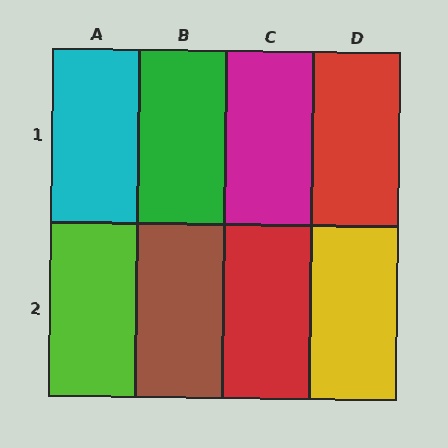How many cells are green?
1 cell is green.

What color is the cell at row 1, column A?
Cyan.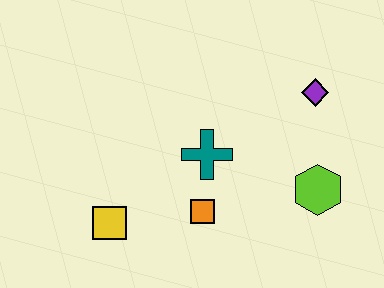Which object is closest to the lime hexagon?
The purple diamond is closest to the lime hexagon.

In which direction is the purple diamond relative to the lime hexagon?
The purple diamond is above the lime hexagon.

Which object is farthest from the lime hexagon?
The yellow square is farthest from the lime hexagon.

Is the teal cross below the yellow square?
No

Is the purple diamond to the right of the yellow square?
Yes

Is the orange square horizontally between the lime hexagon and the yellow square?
Yes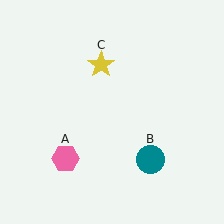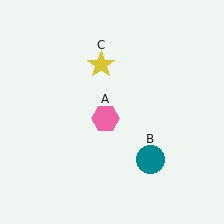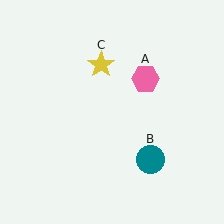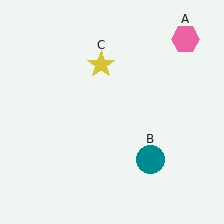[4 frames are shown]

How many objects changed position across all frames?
1 object changed position: pink hexagon (object A).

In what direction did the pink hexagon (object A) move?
The pink hexagon (object A) moved up and to the right.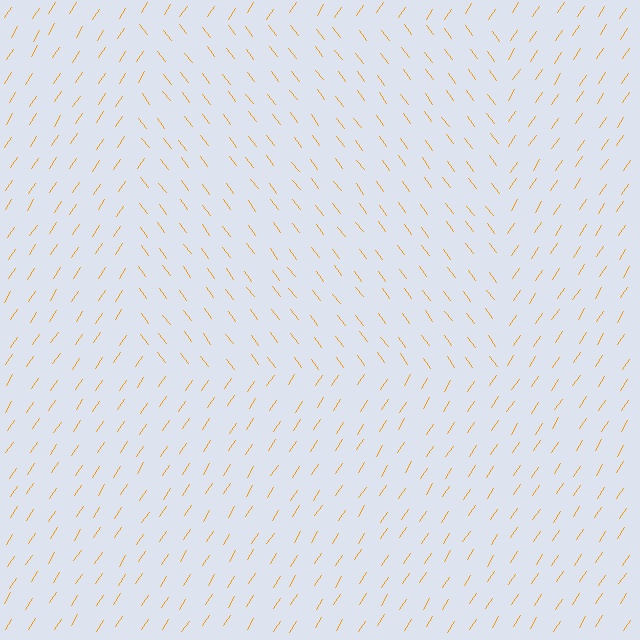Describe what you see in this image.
The image is filled with small orange line segments. A rectangle region in the image has lines oriented differently from the surrounding lines, creating a visible texture boundary.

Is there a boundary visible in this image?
Yes, there is a texture boundary formed by a change in line orientation.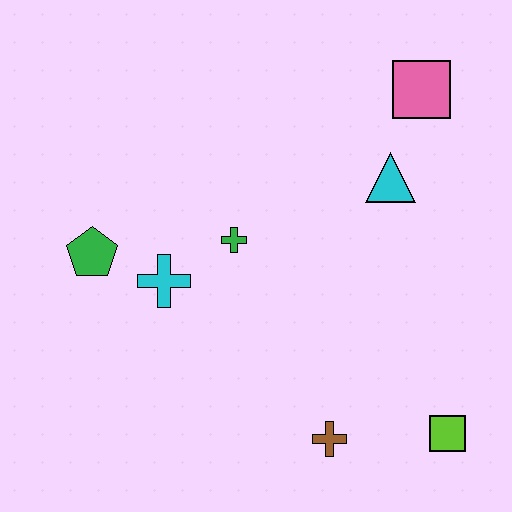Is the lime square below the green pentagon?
Yes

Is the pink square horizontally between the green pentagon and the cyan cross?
No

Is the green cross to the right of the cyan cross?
Yes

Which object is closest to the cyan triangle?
The pink square is closest to the cyan triangle.